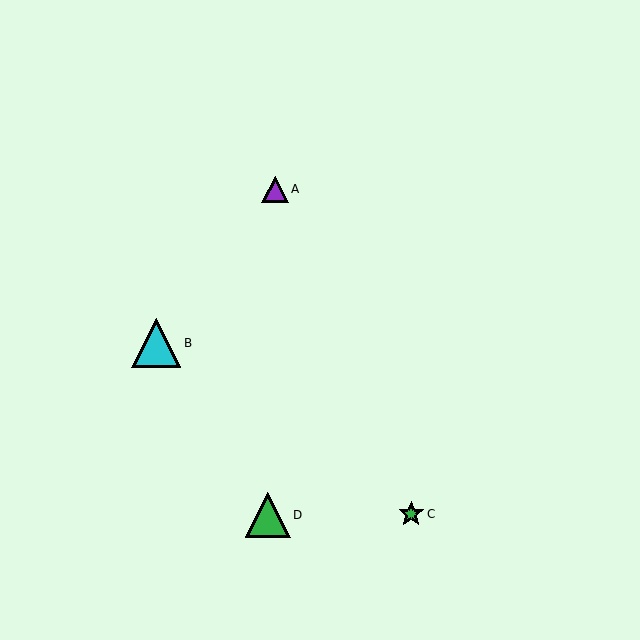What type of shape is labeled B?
Shape B is a cyan triangle.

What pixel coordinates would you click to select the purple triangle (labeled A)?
Click at (275, 189) to select the purple triangle A.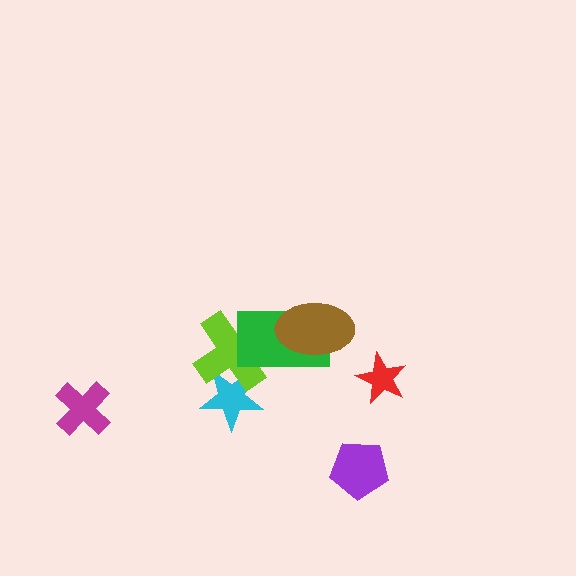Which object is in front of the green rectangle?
The brown ellipse is in front of the green rectangle.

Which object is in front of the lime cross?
The green rectangle is in front of the lime cross.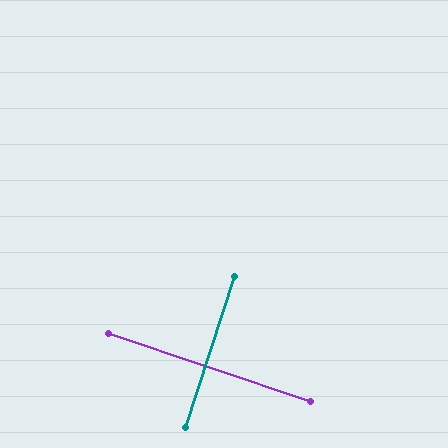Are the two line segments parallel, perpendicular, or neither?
Perpendicular — they meet at approximately 89°.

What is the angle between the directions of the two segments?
Approximately 89 degrees.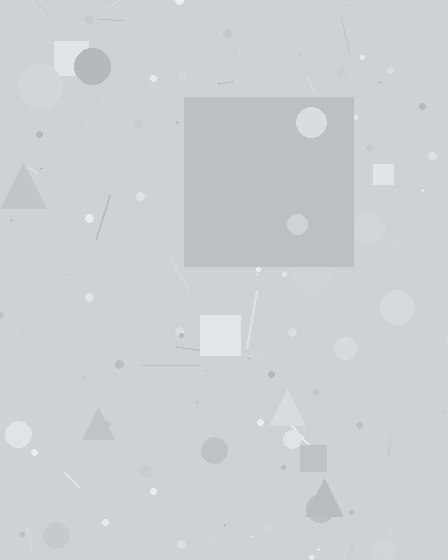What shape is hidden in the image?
A square is hidden in the image.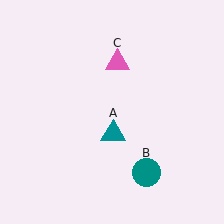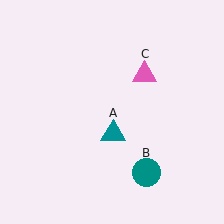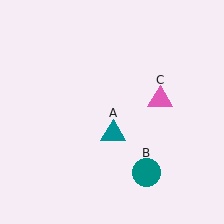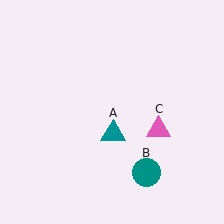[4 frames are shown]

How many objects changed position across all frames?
1 object changed position: pink triangle (object C).